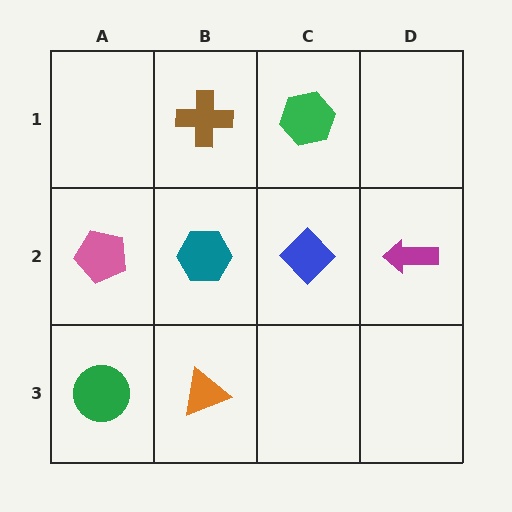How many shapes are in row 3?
2 shapes.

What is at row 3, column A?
A green circle.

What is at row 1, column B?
A brown cross.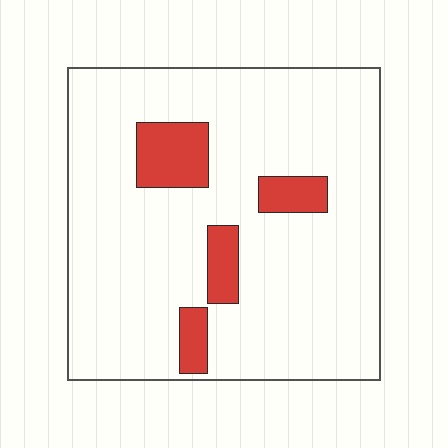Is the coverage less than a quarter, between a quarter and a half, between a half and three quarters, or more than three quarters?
Less than a quarter.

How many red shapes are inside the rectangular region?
4.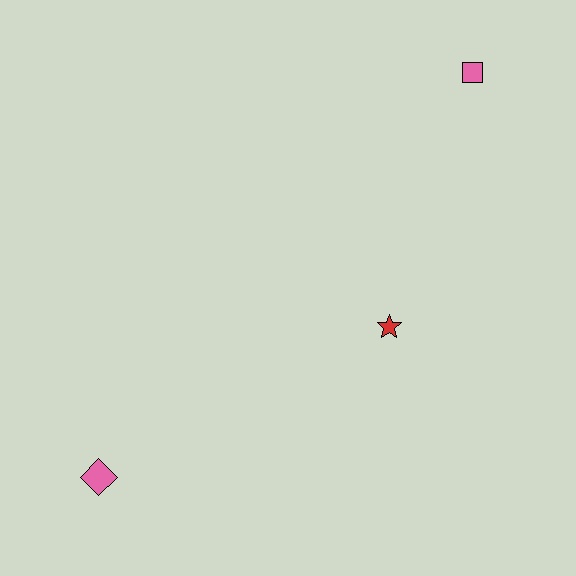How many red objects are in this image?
There is 1 red object.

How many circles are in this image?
There are no circles.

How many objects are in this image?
There are 3 objects.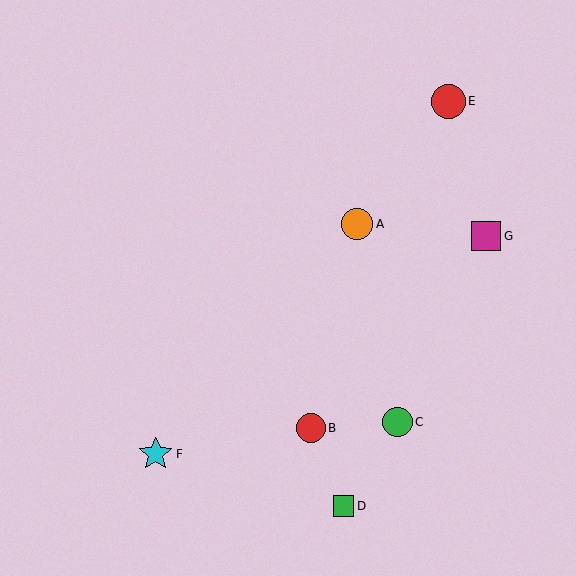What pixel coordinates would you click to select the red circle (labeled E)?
Click at (448, 101) to select the red circle E.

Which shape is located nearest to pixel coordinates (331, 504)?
The green square (labeled D) at (344, 506) is nearest to that location.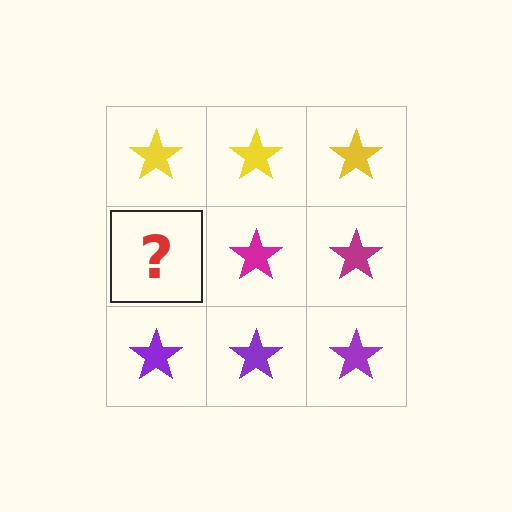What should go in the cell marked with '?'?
The missing cell should contain a magenta star.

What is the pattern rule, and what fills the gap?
The rule is that each row has a consistent color. The gap should be filled with a magenta star.